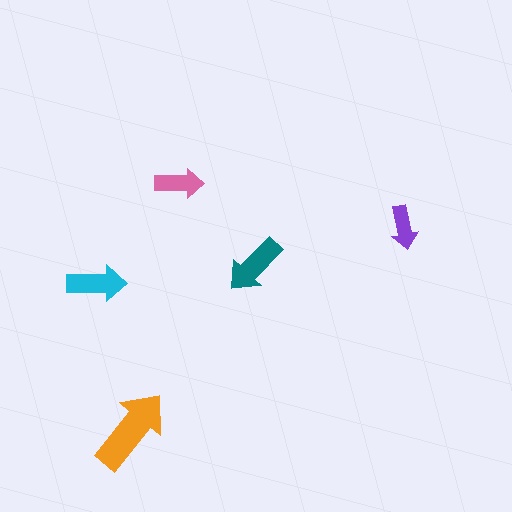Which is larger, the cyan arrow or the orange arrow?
The orange one.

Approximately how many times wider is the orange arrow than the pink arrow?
About 2 times wider.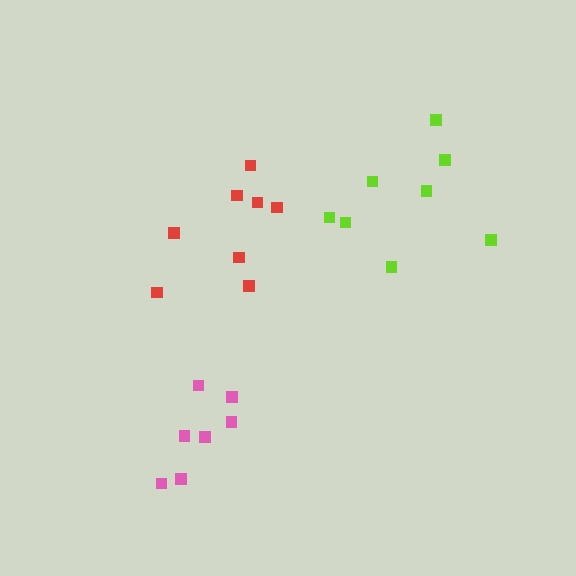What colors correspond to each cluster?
The clusters are colored: red, pink, lime.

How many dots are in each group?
Group 1: 8 dots, Group 2: 7 dots, Group 3: 8 dots (23 total).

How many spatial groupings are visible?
There are 3 spatial groupings.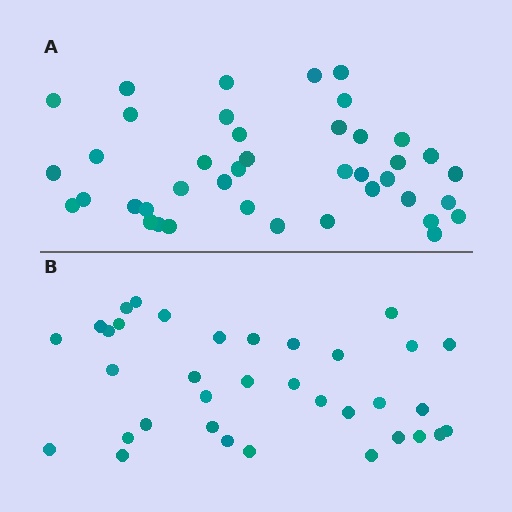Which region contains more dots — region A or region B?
Region A (the top region) has more dots.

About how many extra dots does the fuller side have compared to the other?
Region A has about 6 more dots than region B.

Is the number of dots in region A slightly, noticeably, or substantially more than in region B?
Region A has only slightly more — the two regions are fairly close. The ratio is roughly 1.2 to 1.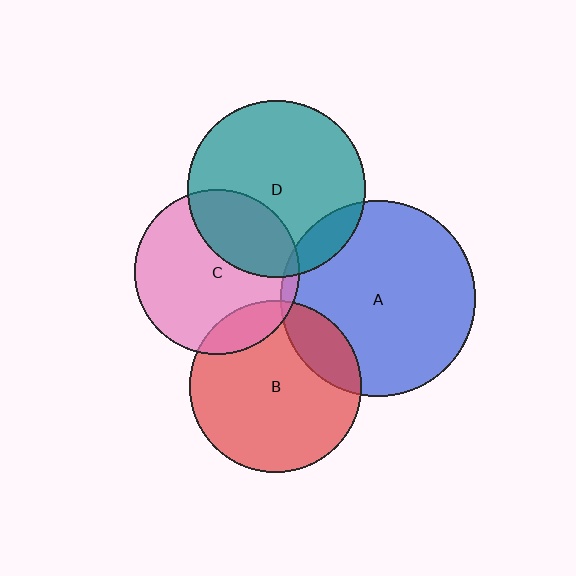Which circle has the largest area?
Circle A (blue).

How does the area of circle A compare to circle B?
Approximately 1.3 times.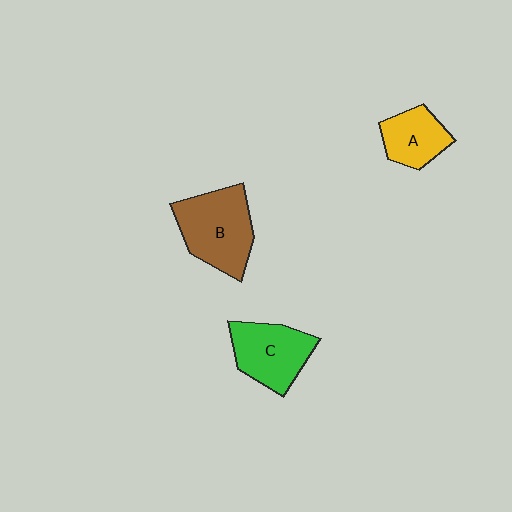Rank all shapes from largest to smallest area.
From largest to smallest: B (brown), C (green), A (yellow).